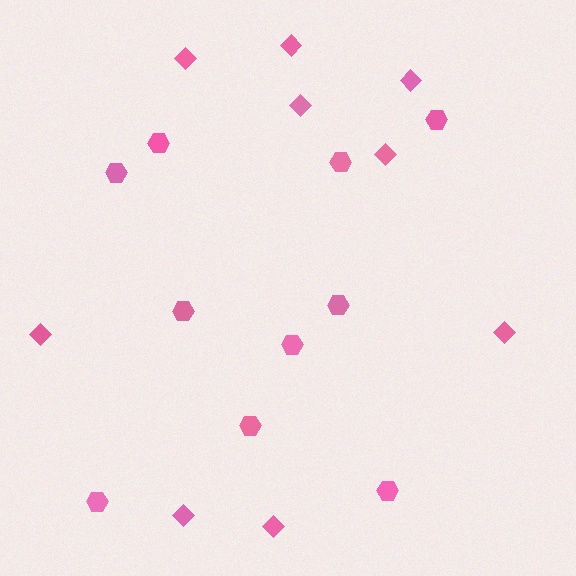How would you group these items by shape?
There are 2 groups: one group of hexagons (10) and one group of diamonds (9).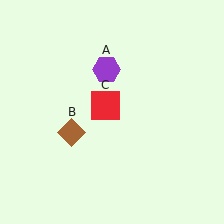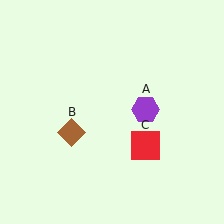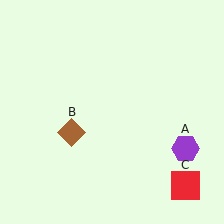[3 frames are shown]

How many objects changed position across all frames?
2 objects changed position: purple hexagon (object A), red square (object C).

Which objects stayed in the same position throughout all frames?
Brown diamond (object B) remained stationary.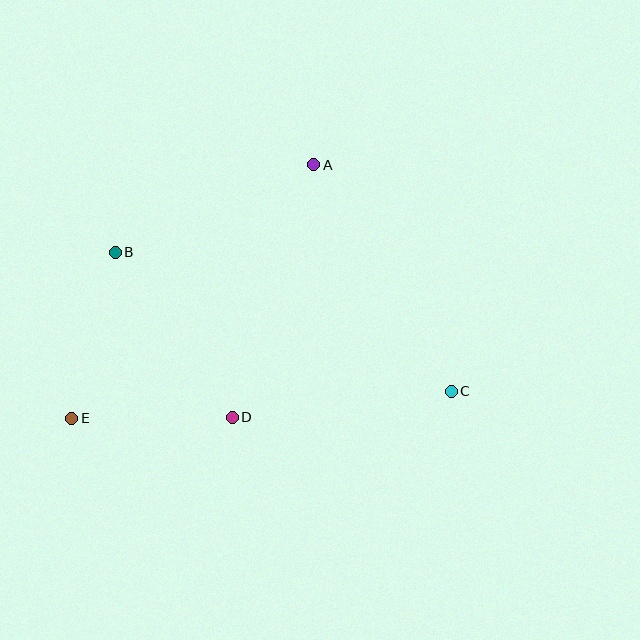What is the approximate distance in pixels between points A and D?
The distance between A and D is approximately 265 pixels.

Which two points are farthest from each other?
Points C and E are farthest from each other.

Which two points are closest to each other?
Points D and E are closest to each other.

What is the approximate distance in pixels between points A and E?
The distance between A and E is approximately 351 pixels.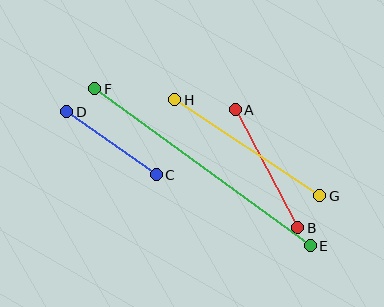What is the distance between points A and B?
The distance is approximately 134 pixels.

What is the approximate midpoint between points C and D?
The midpoint is at approximately (111, 143) pixels.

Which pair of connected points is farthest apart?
Points E and F are farthest apart.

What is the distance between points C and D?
The distance is approximately 109 pixels.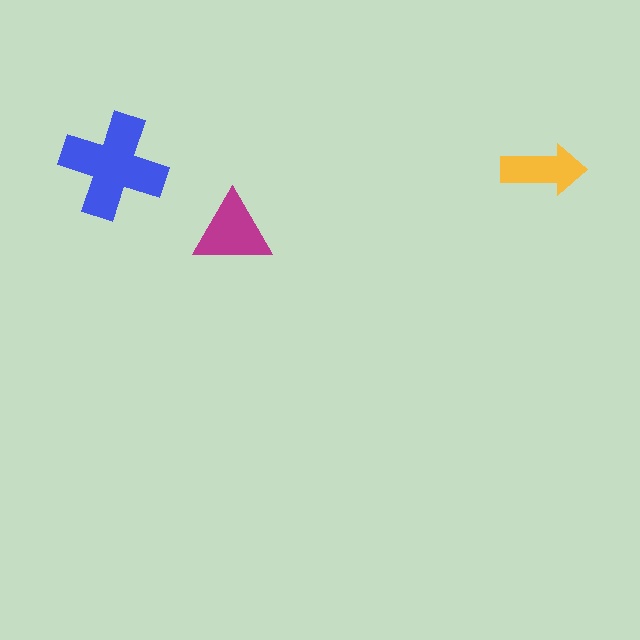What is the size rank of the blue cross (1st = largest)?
1st.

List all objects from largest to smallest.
The blue cross, the magenta triangle, the yellow arrow.